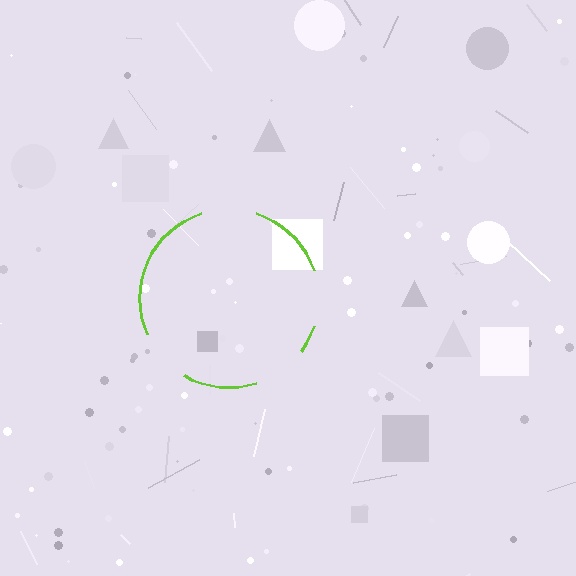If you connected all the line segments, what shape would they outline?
They would outline a circle.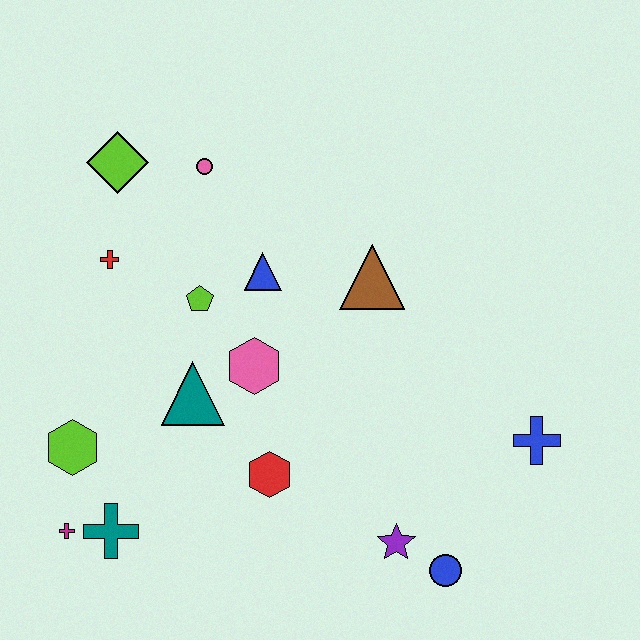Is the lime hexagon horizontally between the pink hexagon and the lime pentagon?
No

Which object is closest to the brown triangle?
The blue triangle is closest to the brown triangle.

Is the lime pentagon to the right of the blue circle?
No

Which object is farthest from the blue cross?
The lime diamond is farthest from the blue cross.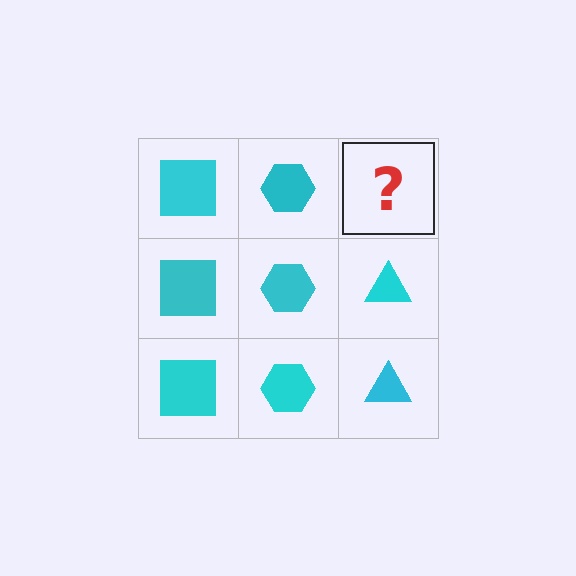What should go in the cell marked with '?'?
The missing cell should contain a cyan triangle.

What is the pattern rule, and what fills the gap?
The rule is that each column has a consistent shape. The gap should be filled with a cyan triangle.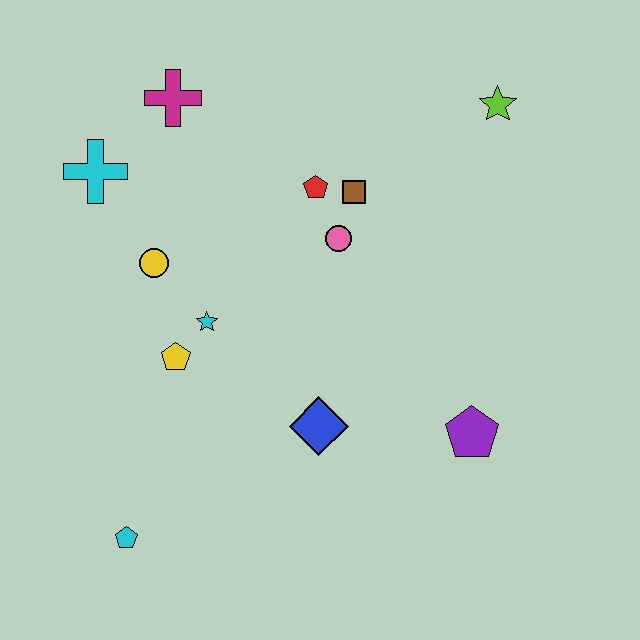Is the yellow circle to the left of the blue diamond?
Yes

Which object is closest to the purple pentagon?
The blue diamond is closest to the purple pentagon.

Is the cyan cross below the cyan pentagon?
No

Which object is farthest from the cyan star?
The lime star is farthest from the cyan star.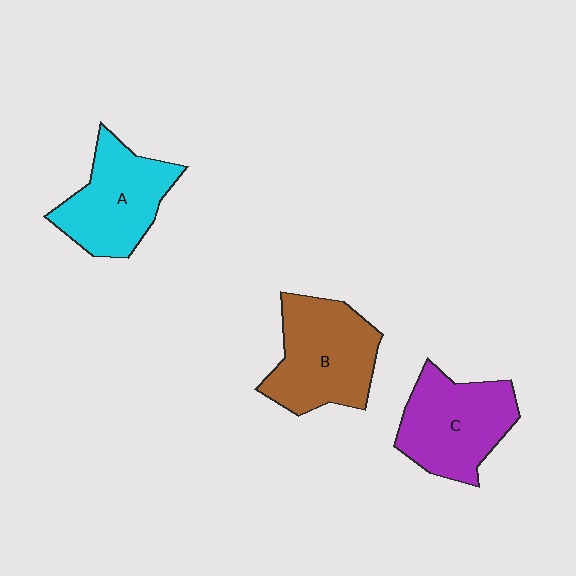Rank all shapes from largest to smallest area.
From largest to smallest: B (brown), C (purple), A (cyan).